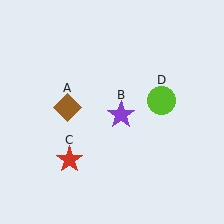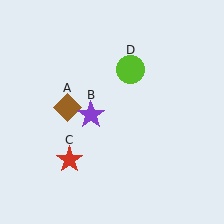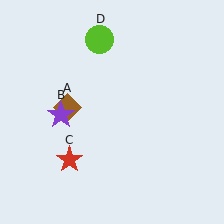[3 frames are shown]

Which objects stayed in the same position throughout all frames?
Brown diamond (object A) and red star (object C) remained stationary.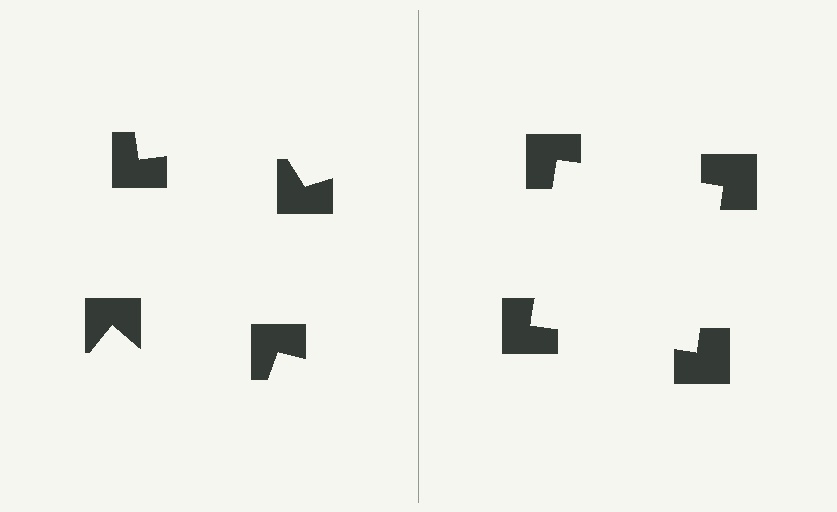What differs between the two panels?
The notched squares are positioned identically on both sides; only the wedge orientations differ. On the right they align to a square; on the left they are misaligned.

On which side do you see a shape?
An illusory square appears on the right side. On the left side the wedge cuts are rotated, so no coherent shape forms.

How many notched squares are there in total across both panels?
8 — 4 on each side.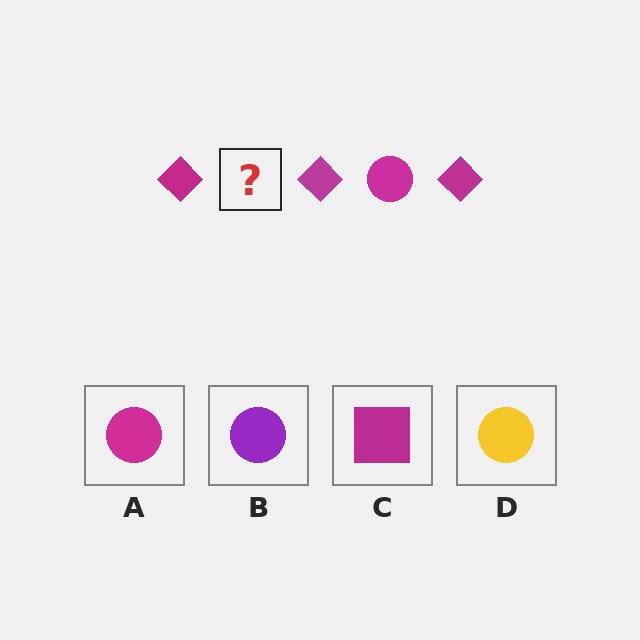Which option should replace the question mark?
Option A.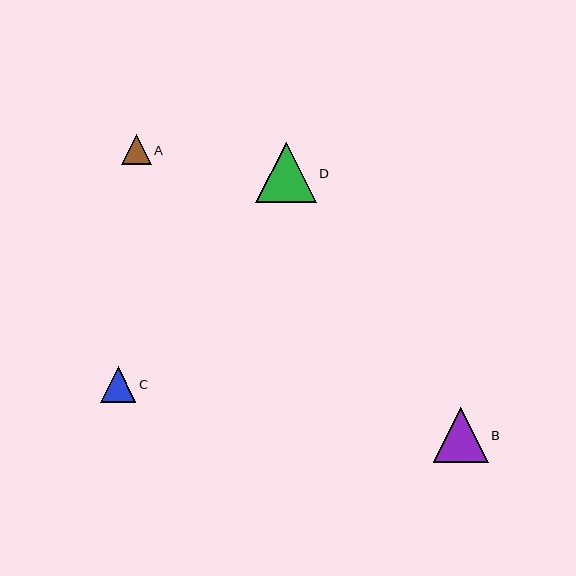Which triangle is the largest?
Triangle D is the largest with a size of approximately 60 pixels.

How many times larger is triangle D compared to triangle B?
Triangle D is approximately 1.1 times the size of triangle B.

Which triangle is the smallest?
Triangle A is the smallest with a size of approximately 30 pixels.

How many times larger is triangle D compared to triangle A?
Triangle D is approximately 2.0 times the size of triangle A.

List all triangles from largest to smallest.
From largest to smallest: D, B, C, A.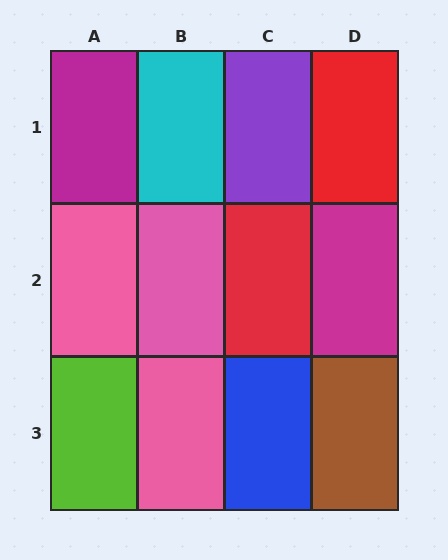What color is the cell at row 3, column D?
Brown.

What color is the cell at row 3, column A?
Lime.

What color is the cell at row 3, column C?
Blue.